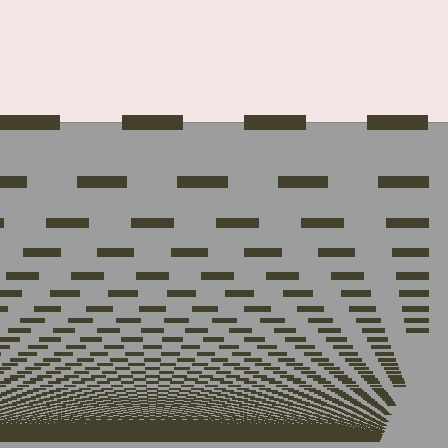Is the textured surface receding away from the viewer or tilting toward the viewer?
The surface appears to tilt toward the viewer. Texture elements get larger and sparser toward the top.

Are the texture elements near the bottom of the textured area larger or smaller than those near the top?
Smaller. The gradient is inverted — elements near the bottom are smaller and denser.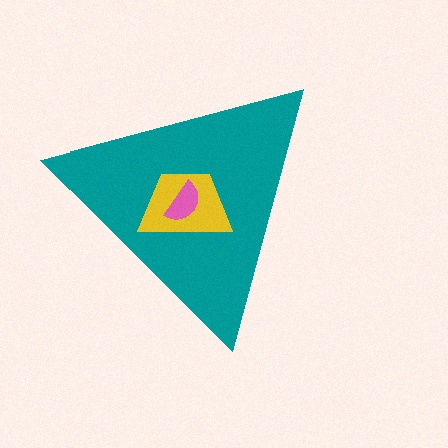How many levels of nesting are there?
3.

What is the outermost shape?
The teal triangle.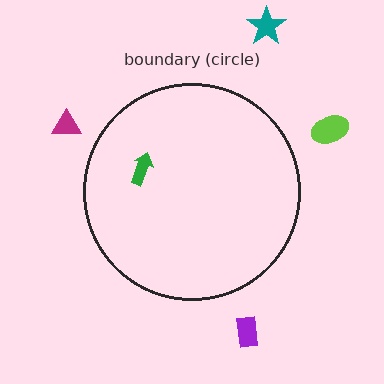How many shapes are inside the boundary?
1 inside, 4 outside.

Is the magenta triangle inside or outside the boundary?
Outside.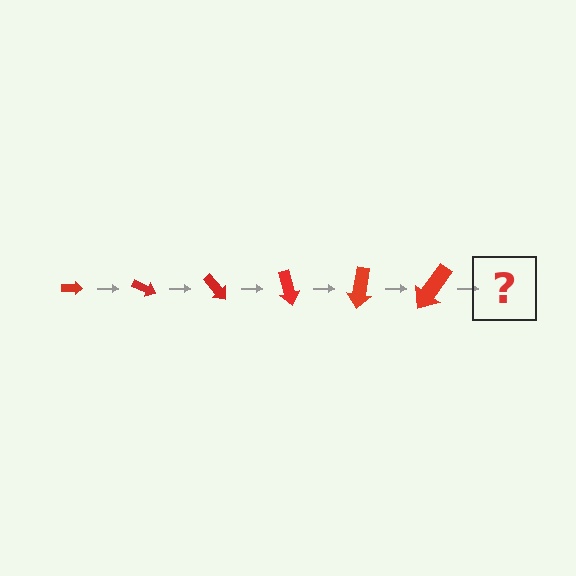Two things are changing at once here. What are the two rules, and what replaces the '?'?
The two rules are that the arrow grows larger each step and it rotates 25 degrees each step. The '?' should be an arrow, larger than the previous one and rotated 150 degrees from the start.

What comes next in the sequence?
The next element should be an arrow, larger than the previous one and rotated 150 degrees from the start.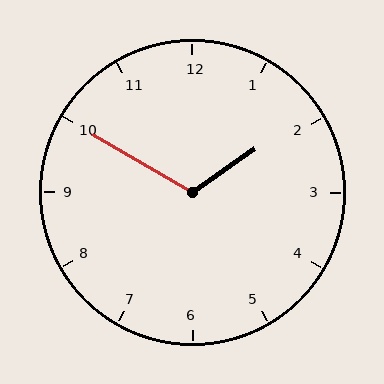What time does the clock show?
1:50.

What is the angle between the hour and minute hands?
Approximately 115 degrees.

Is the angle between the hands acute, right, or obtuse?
It is obtuse.